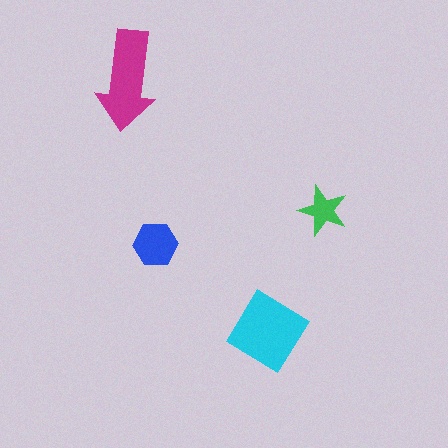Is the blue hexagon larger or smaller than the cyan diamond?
Smaller.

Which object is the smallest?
The green star.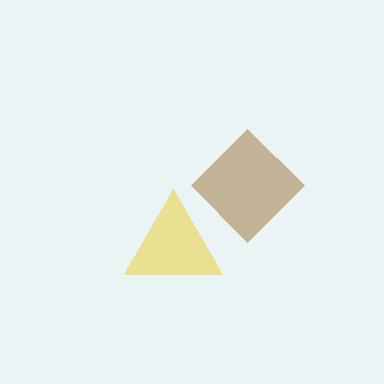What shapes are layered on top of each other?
The layered shapes are: a brown diamond, a yellow triangle.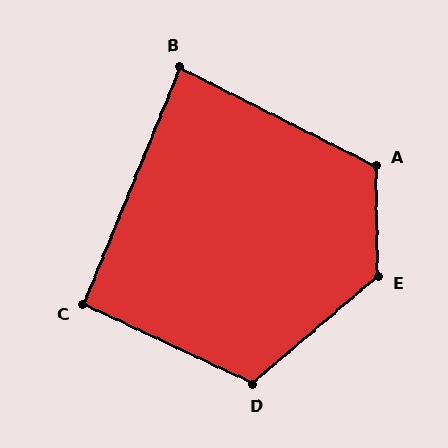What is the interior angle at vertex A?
Approximately 118 degrees (obtuse).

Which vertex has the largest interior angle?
E, at approximately 130 degrees.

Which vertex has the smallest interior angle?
B, at approximately 86 degrees.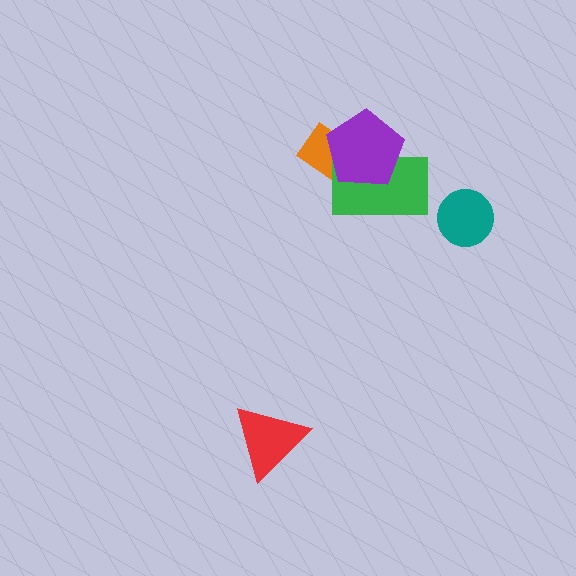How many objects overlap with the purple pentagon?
2 objects overlap with the purple pentagon.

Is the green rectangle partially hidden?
Yes, it is partially covered by another shape.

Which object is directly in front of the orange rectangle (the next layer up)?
The green rectangle is directly in front of the orange rectangle.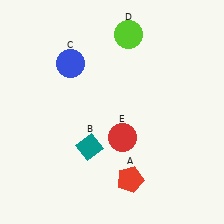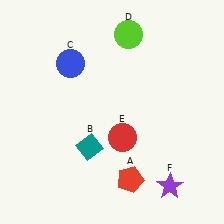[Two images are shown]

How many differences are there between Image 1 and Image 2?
There is 1 difference between the two images.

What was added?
A purple star (F) was added in Image 2.